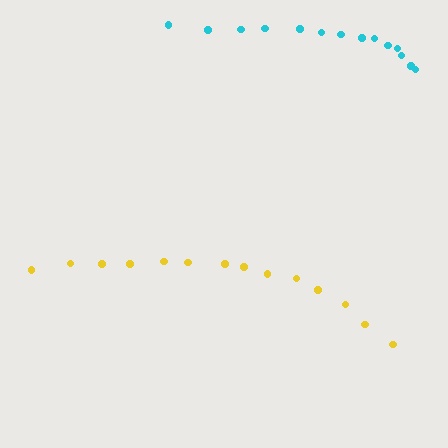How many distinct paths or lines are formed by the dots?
There are 2 distinct paths.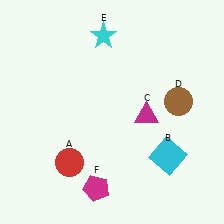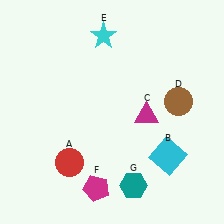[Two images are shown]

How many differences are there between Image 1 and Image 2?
There is 1 difference between the two images.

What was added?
A teal hexagon (G) was added in Image 2.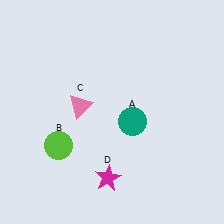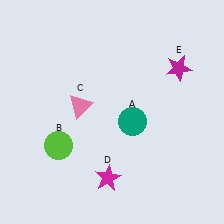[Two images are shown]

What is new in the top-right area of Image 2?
A magenta star (E) was added in the top-right area of Image 2.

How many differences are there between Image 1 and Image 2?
There is 1 difference between the two images.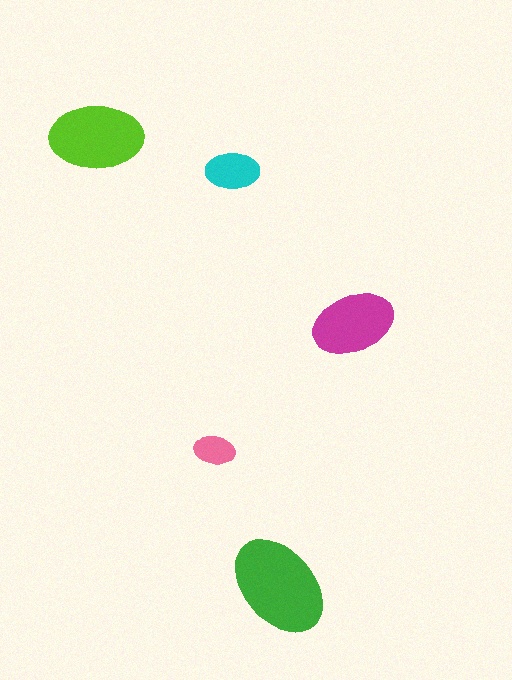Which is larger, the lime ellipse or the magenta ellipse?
The lime one.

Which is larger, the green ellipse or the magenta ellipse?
The green one.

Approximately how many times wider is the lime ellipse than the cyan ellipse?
About 1.5 times wider.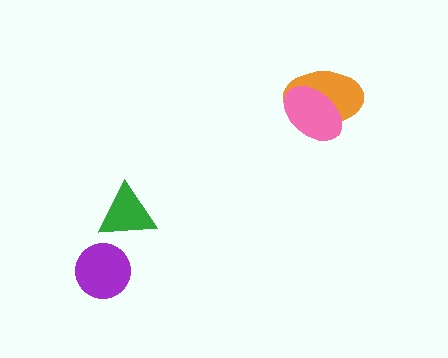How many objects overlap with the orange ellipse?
1 object overlaps with the orange ellipse.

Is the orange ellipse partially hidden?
Yes, it is partially covered by another shape.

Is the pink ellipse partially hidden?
No, no other shape covers it.